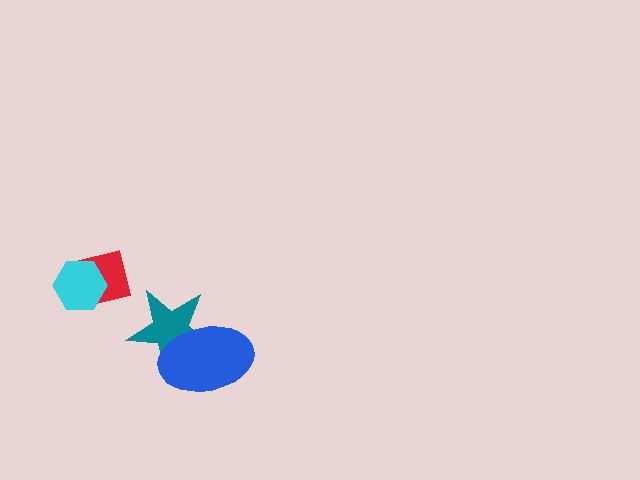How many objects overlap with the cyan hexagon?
1 object overlaps with the cyan hexagon.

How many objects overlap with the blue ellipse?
1 object overlaps with the blue ellipse.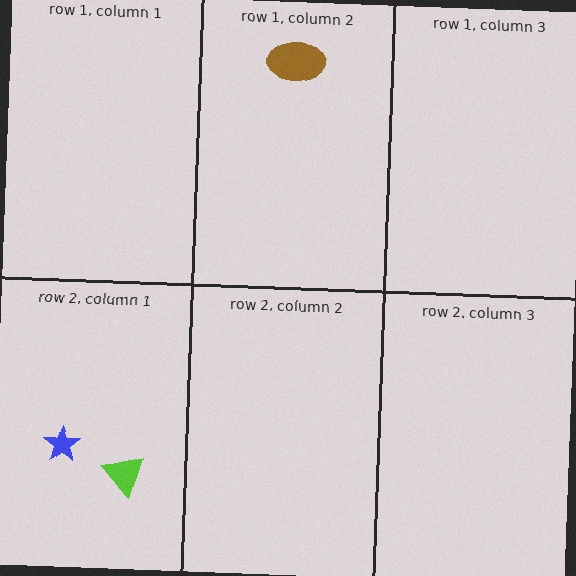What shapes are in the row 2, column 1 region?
The lime triangle, the blue star.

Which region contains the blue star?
The row 2, column 1 region.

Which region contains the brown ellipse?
The row 1, column 2 region.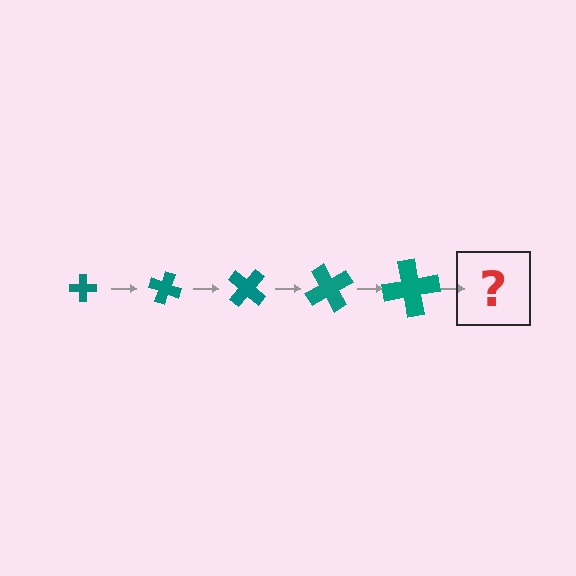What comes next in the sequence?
The next element should be a cross, larger than the previous one and rotated 100 degrees from the start.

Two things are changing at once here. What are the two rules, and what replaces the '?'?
The two rules are that the cross grows larger each step and it rotates 20 degrees each step. The '?' should be a cross, larger than the previous one and rotated 100 degrees from the start.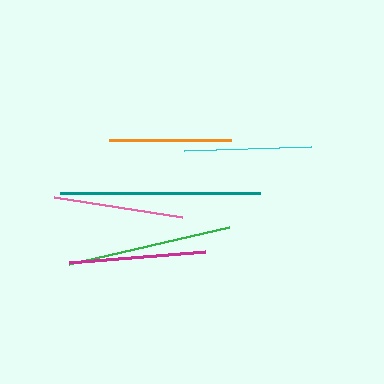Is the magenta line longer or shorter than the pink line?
The magenta line is longer than the pink line.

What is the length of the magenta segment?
The magenta segment is approximately 137 pixels long.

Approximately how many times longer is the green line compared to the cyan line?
The green line is approximately 1.3 times the length of the cyan line.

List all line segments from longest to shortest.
From longest to shortest: teal, green, magenta, pink, cyan, orange.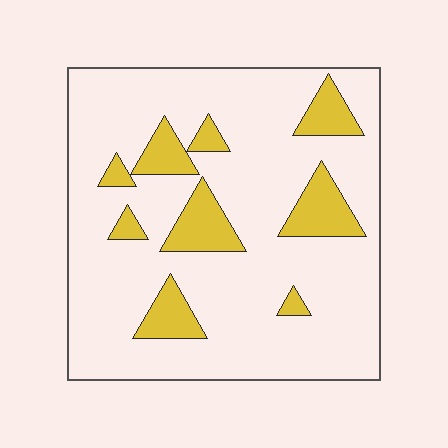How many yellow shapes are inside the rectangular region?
9.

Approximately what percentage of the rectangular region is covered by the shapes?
Approximately 15%.